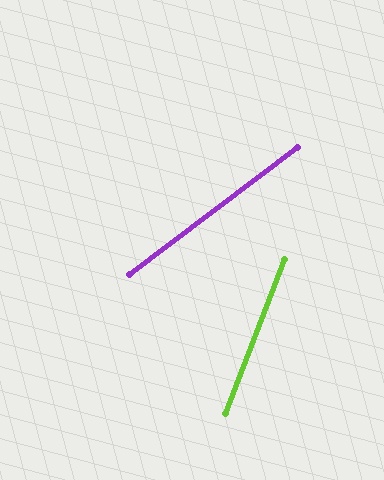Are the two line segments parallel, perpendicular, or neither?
Neither parallel nor perpendicular — they differ by about 32°.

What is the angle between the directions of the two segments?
Approximately 32 degrees.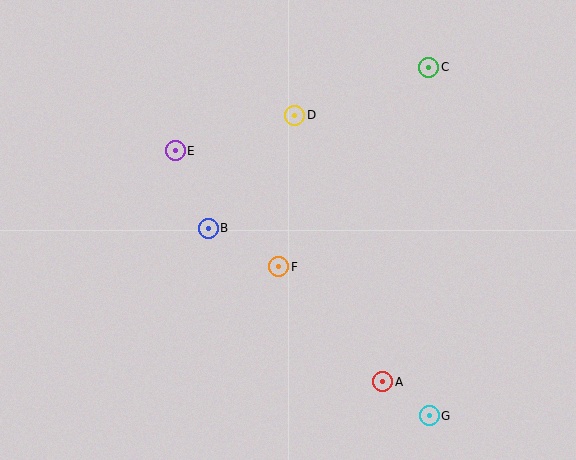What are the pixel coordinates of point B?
Point B is at (208, 228).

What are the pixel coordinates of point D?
Point D is at (295, 115).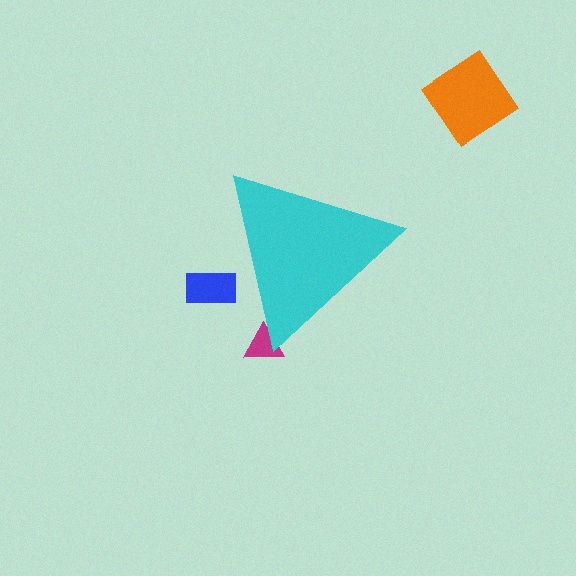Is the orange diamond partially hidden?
No, the orange diamond is fully visible.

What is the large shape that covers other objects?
A cyan triangle.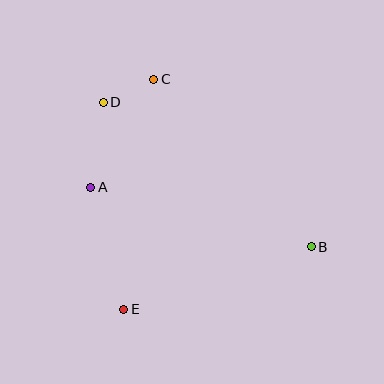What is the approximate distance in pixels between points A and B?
The distance between A and B is approximately 229 pixels.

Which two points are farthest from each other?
Points B and D are farthest from each other.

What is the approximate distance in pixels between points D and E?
The distance between D and E is approximately 208 pixels.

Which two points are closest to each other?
Points C and D are closest to each other.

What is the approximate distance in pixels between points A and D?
The distance between A and D is approximately 86 pixels.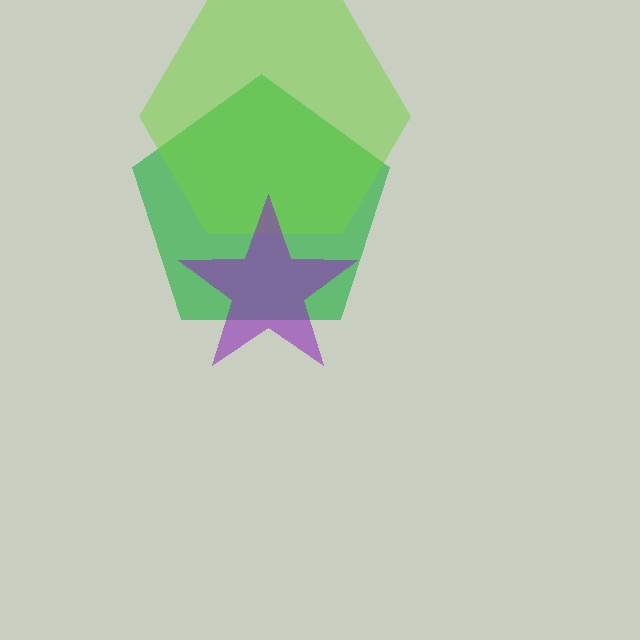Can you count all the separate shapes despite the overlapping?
Yes, there are 3 separate shapes.